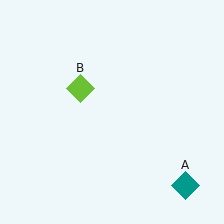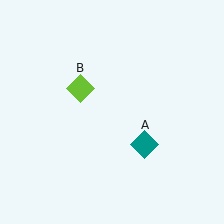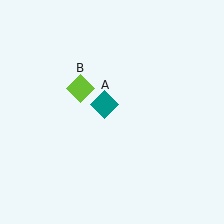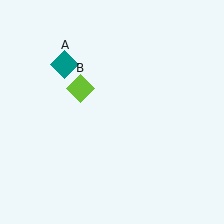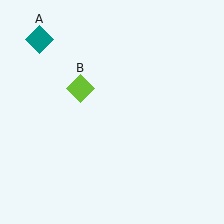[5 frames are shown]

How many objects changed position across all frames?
1 object changed position: teal diamond (object A).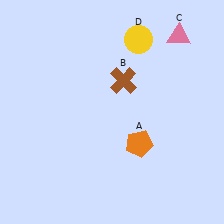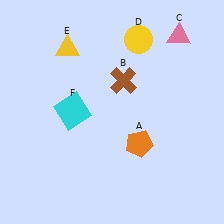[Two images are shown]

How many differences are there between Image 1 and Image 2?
There are 2 differences between the two images.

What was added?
A yellow triangle (E), a cyan square (F) were added in Image 2.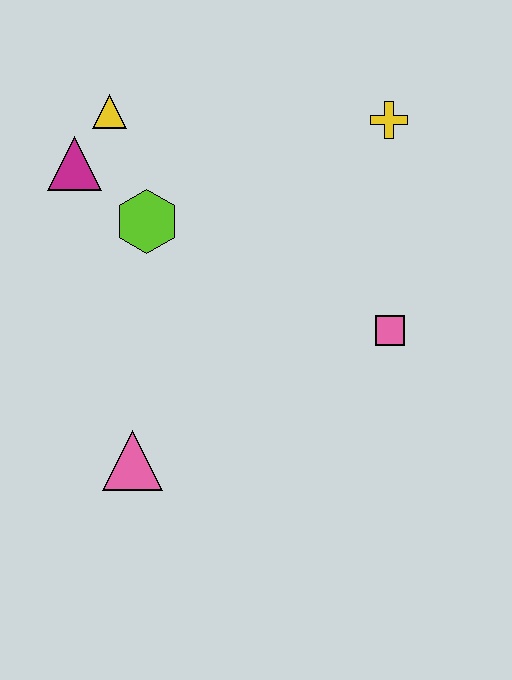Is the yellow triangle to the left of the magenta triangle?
No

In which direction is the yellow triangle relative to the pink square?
The yellow triangle is to the left of the pink square.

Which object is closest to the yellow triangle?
The magenta triangle is closest to the yellow triangle.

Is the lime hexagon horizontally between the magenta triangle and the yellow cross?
Yes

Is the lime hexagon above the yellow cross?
No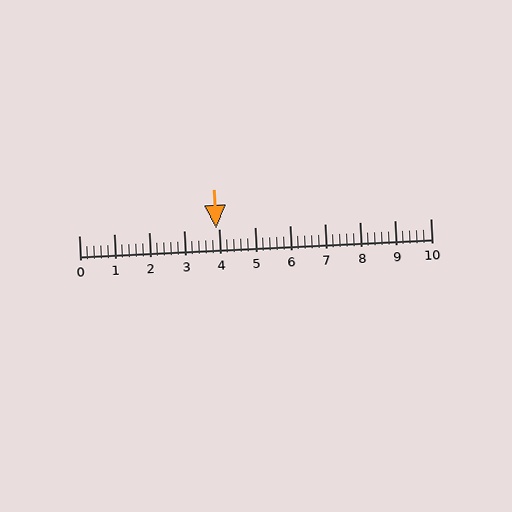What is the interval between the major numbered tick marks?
The major tick marks are spaced 1 units apart.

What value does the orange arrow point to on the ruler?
The orange arrow points to approximately 3.9.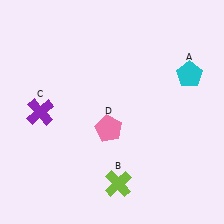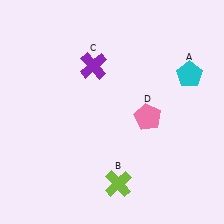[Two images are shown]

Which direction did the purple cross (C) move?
The purple cross (C) moved right.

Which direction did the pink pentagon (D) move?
The pink pentagon (D) moved right.